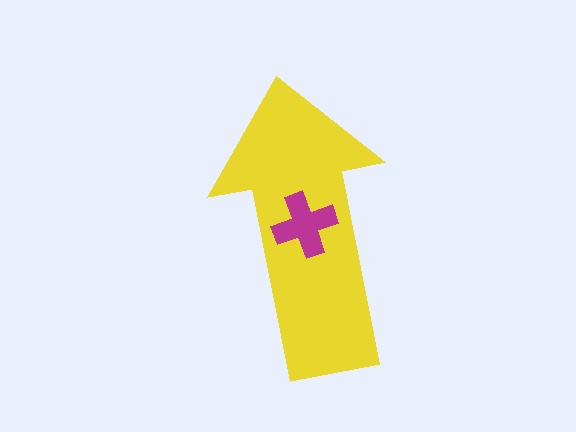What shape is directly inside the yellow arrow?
The magenta cross.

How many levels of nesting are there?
2.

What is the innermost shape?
The magenta cross.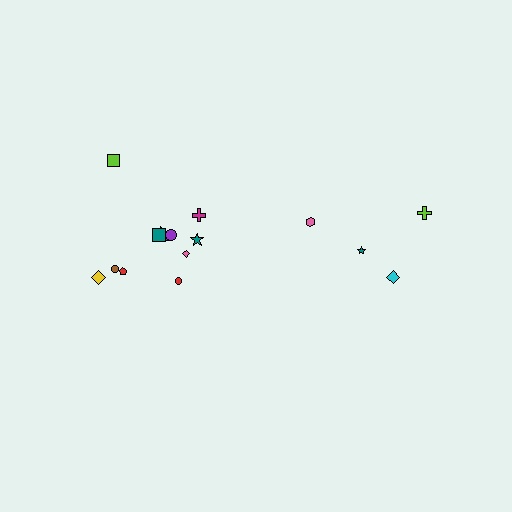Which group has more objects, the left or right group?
The left group.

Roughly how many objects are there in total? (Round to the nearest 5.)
Roughly 15 objects in total.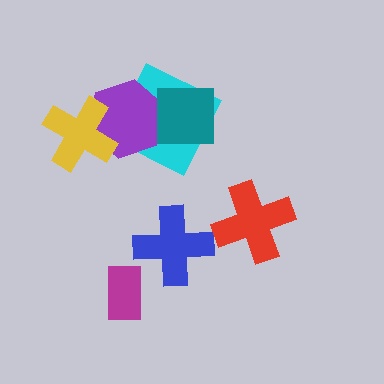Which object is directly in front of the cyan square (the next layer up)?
The purple hexagon is directly in front of the cyan square.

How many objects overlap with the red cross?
0 objects overlap with the red cross.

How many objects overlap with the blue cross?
0 objects overlap with the blue cross.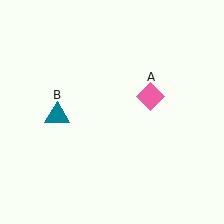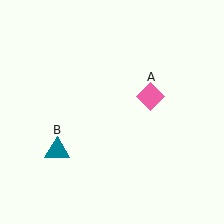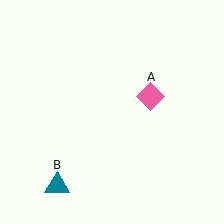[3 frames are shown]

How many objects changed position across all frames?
1 object changed position: teal triangle (object B).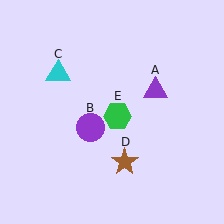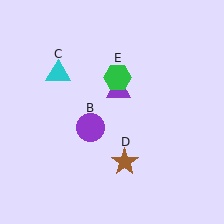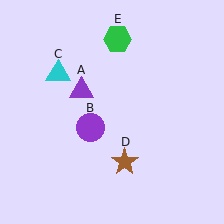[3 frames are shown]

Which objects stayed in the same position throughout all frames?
Purple circle (object B) and cyan triangle (object C) and brown star (object D) remained stationary.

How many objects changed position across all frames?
2 objects changed position: purple triangle (object A), green hexagon (object E).